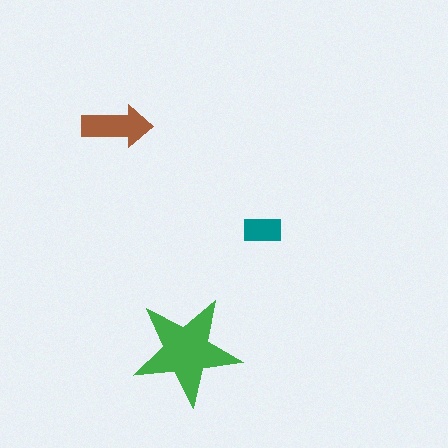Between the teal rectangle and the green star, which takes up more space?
The green star.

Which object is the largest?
The green star.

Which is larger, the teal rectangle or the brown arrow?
The brown arrow.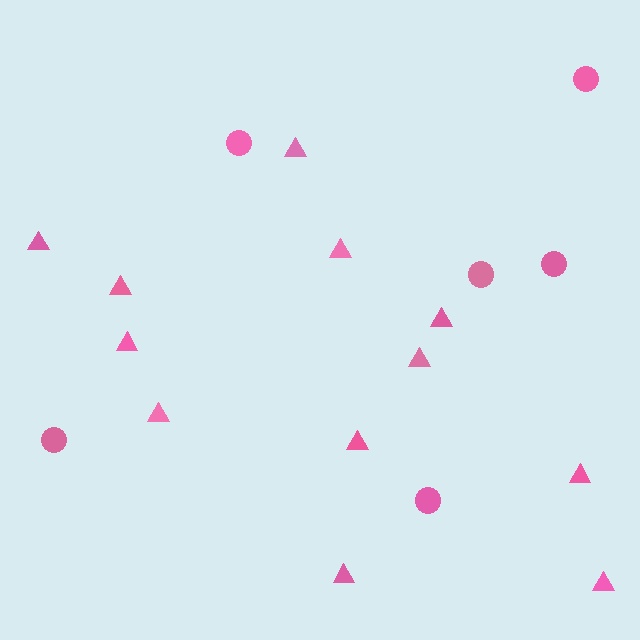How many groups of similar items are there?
There are 2 groups: one group of circles (6) and one group of triangles (12).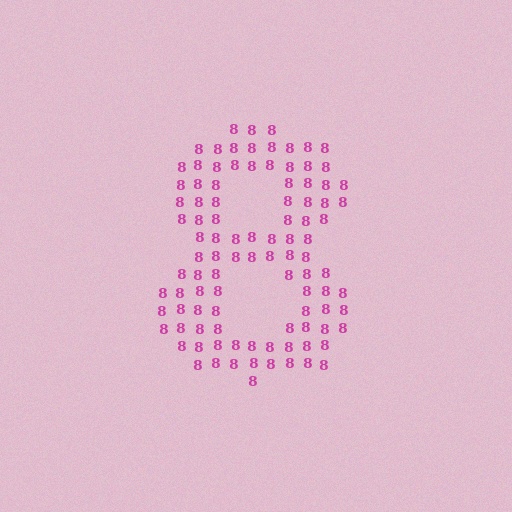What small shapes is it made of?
It is made of small digit 8's.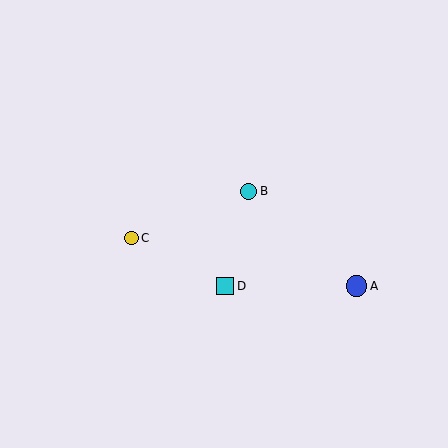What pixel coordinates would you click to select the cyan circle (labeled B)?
Click at (249, 191) to select the cyan circle B.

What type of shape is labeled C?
Shape C is a yellow circle.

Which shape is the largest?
The blue circle (labeled A) is the largest.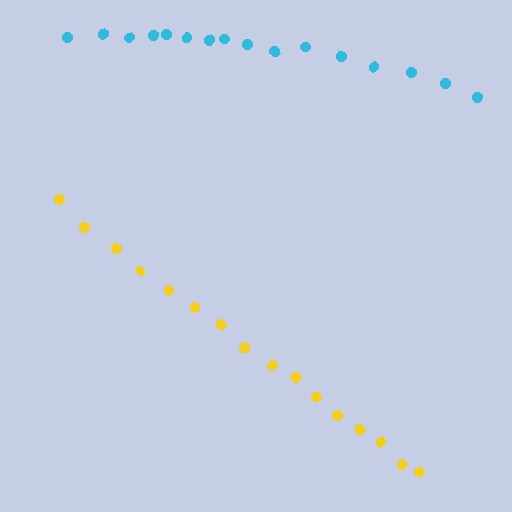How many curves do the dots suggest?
There are 2 distinct paths.